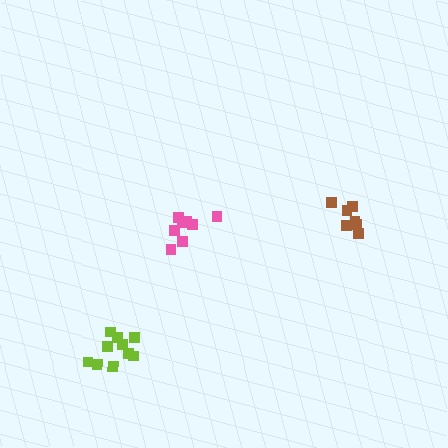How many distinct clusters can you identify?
There are 3 distinct clusters.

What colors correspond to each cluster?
The clusters are colored: pink, brown, lime.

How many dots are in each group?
Group 1: 8 dots, Group 2: 7 dots, Group 3: 10 dots (25 total).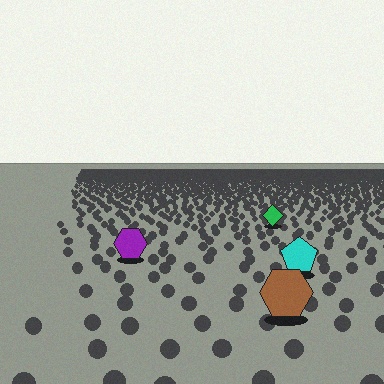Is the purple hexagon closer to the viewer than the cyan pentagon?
No. The cyan pentagon is closer — you can tell from the texture gradient: the ground texture is coarser near it.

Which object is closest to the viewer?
The brown hexagon is closest. The texture marks near it are larger and more spread out.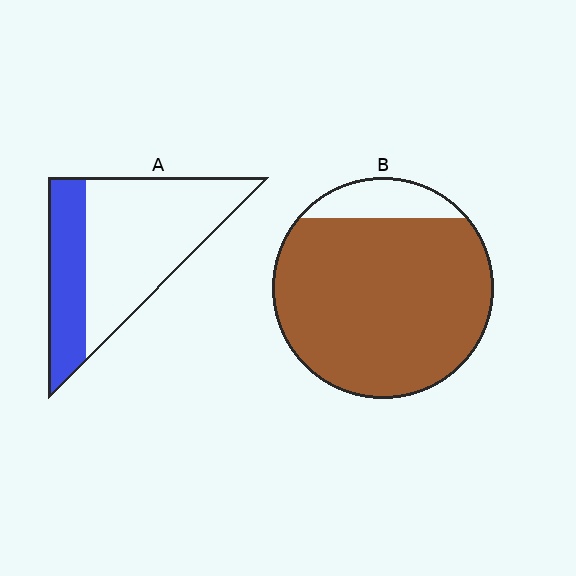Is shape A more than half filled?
No.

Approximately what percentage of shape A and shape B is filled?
A is approximately 30% and B is approximately 85%.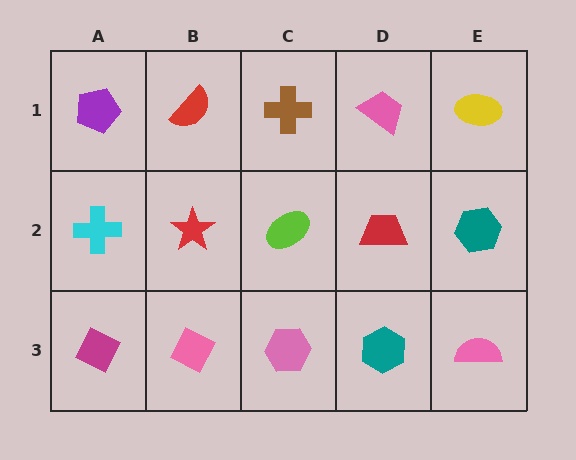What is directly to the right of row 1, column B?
A brown cross.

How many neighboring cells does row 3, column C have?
3.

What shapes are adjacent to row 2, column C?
A brown cross (row 1, column C), a pink hexagon (row 3, column C), a red star (row 2, column B), a red trapezoid (row 2, column D).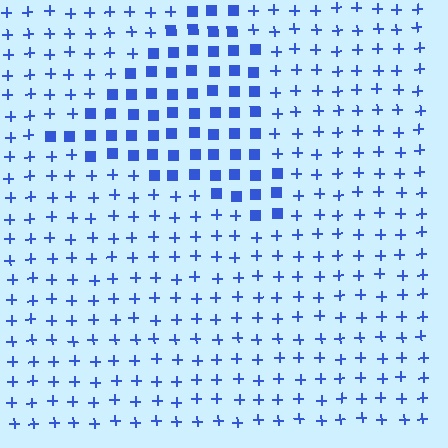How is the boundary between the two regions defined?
The boundary is defined by a change in element shape: squares inside vs. plus signs outside. All elements share the same color and spacing.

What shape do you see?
I see a triangle.